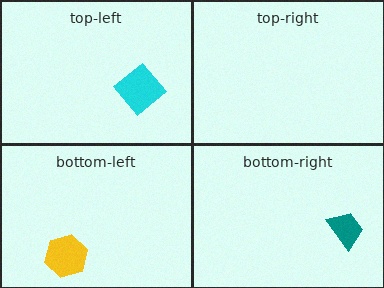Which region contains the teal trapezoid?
The bottom-right region.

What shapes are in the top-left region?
The cyan diamond.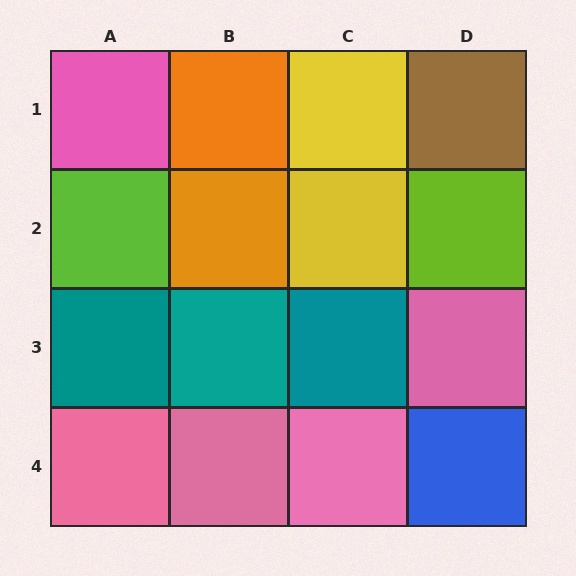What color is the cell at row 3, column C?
Teal.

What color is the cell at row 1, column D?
Brown.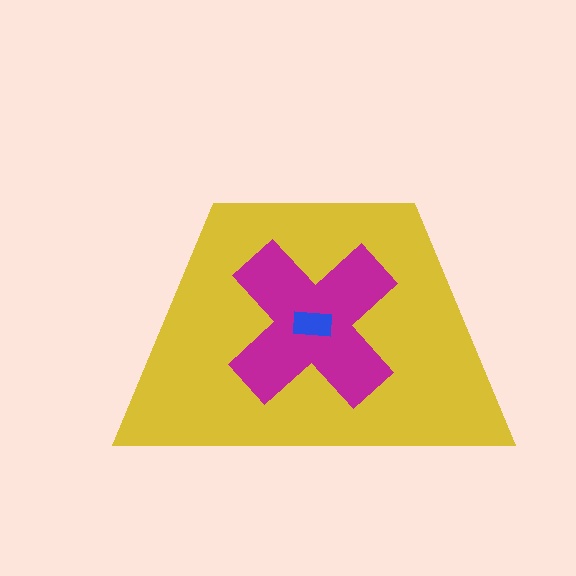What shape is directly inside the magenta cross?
The blue rectangle.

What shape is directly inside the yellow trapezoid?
The magenta cross.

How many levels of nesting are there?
3.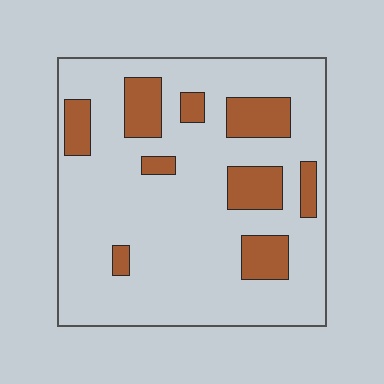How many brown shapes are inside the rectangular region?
9.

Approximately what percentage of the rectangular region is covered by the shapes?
Approximately 20%.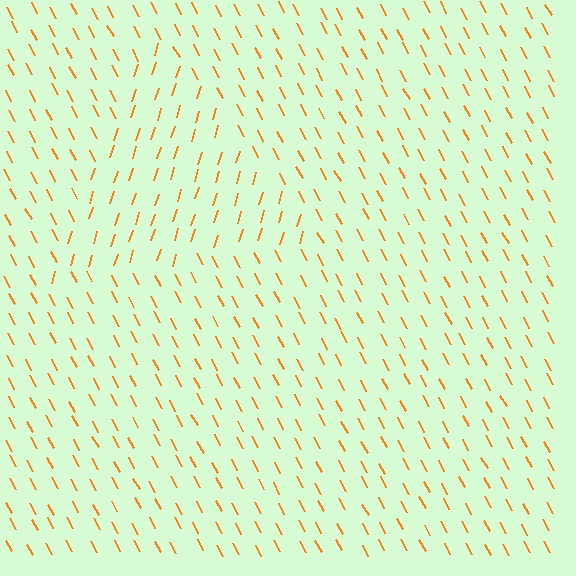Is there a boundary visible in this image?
Yes, there is a texture boundary formed by a change in line orientation.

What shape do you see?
I see a triangle.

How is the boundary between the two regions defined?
The boundary is defined purely by a change in line orientation (approximately 45 degrees difference). All lines are the same color and thickness.